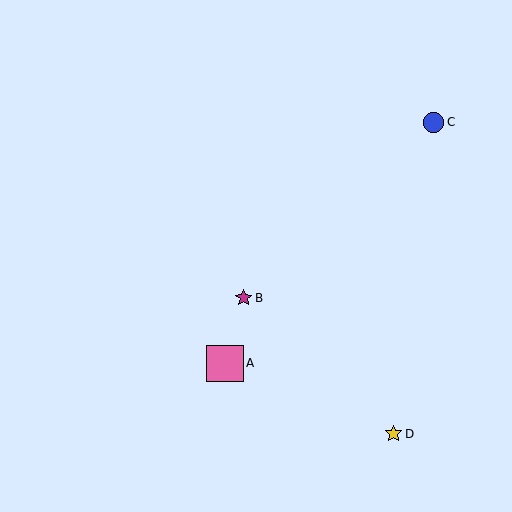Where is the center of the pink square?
The center of the pink square is at (225, 363).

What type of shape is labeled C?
Shape C is a blue circle.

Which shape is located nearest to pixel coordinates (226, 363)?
The pink square (labeled A) at (225, 363) is nearest to that location.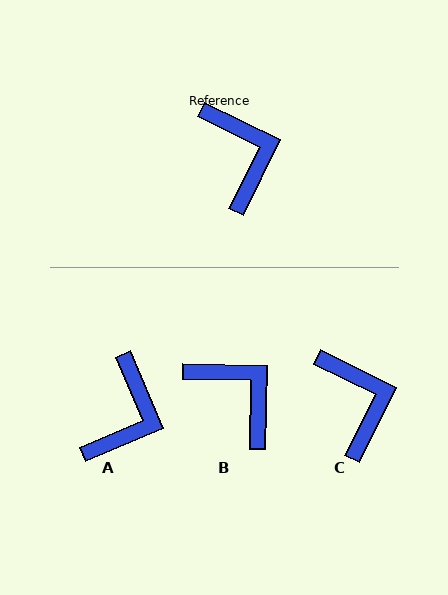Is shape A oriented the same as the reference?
No, it is off by about 40 degrees.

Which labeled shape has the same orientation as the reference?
C.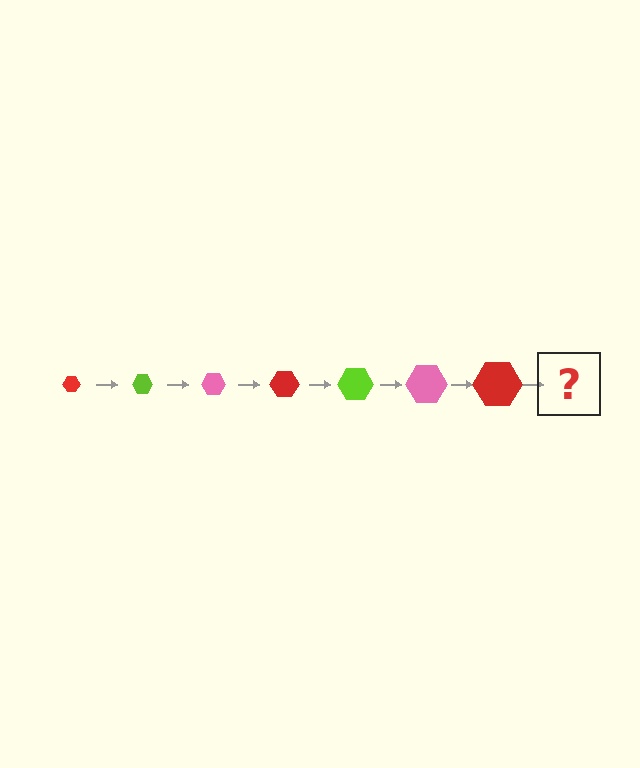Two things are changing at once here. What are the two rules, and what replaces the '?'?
The two rules are that the hexagon grows larger each step and the color cycles through red, lime, and pink. The '?' should be a lime hexagon, larger than the previous one.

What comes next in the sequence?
The next element should be a lime hexagon, larger than the previous one.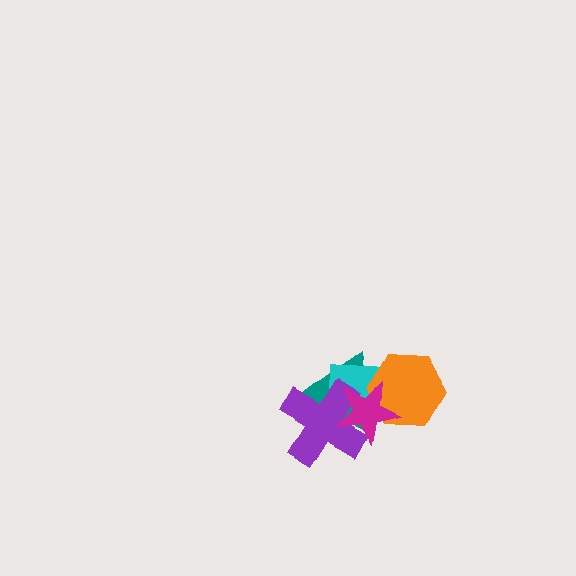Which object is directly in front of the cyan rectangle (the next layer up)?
The purple cross is directly in front of the cyan rectangle.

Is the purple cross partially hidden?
Yes, it is partially covered by another shape.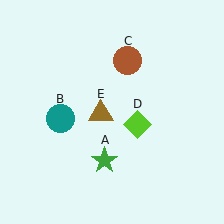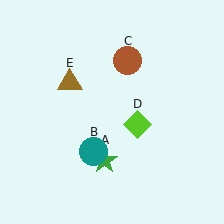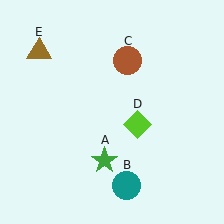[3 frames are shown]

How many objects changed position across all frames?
2 objects changed position: teal circle (object B), brown triangle (object E).